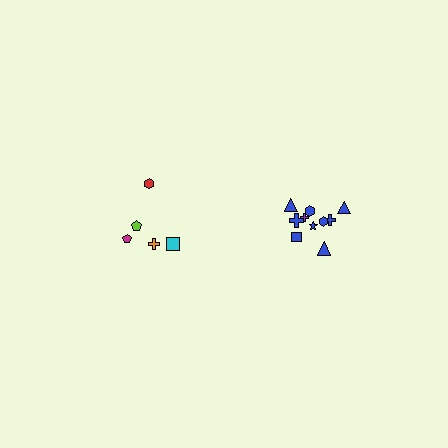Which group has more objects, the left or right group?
The right group.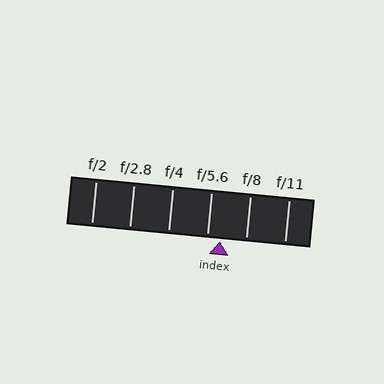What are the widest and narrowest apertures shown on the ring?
The widest aperture shown is f/2 and the narrowest is f/11.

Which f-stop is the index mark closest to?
The index mark is closest to f/5.6.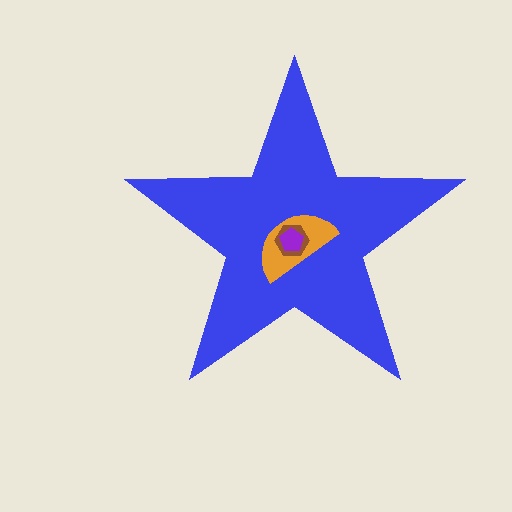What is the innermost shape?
The purple pentagon.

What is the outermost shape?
The blue star.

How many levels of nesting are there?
4.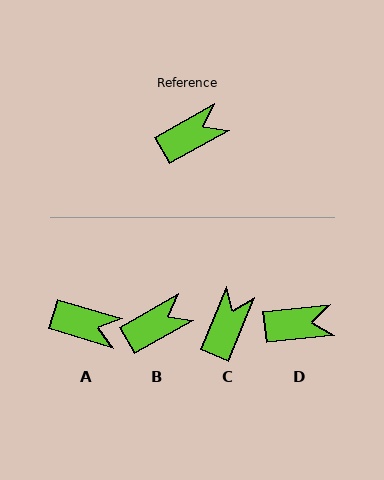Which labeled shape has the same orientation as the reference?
B.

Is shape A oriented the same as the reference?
No, it is off by about 46 degrees.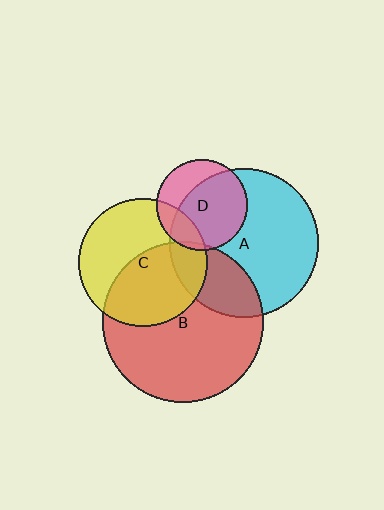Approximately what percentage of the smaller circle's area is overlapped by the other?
Approximately 25%.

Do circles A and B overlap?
Yes.